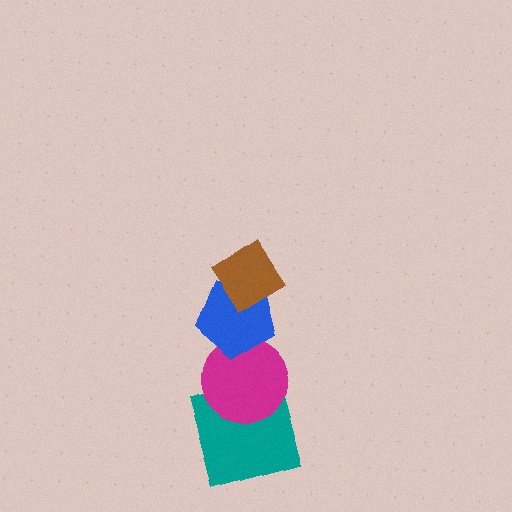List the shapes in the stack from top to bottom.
From top to bottom: the brown diamond, the blue pentagon, the magenta circle, the teal square.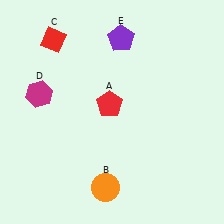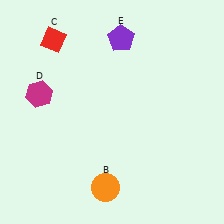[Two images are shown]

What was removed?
The red pentagon (A) was removed in Image 2.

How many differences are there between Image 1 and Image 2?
There is 1 difference between the two images.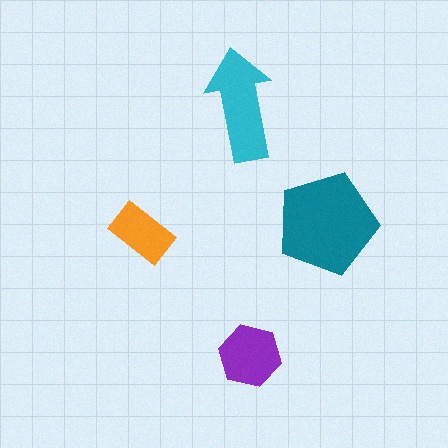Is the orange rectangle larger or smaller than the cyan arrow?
Smaller.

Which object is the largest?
The teal pentagon.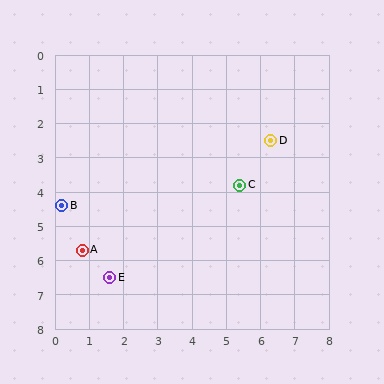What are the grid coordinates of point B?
Point B is at approximately (0.2, 4.4).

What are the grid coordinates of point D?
Point D is at approximately (6.3, 2.5).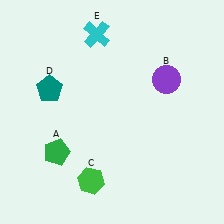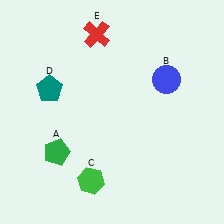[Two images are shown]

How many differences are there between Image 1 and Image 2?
There are 2 differences between the two images.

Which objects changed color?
B changed from purple to blue. E changed from cyan to red.